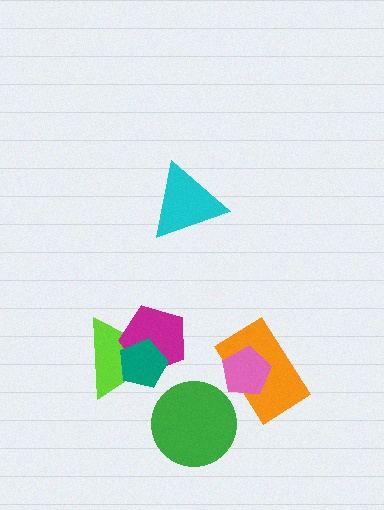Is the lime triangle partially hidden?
Yes, it is partially covered by another shape.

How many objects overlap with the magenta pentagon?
2 objects overlap with the magenta pentagon.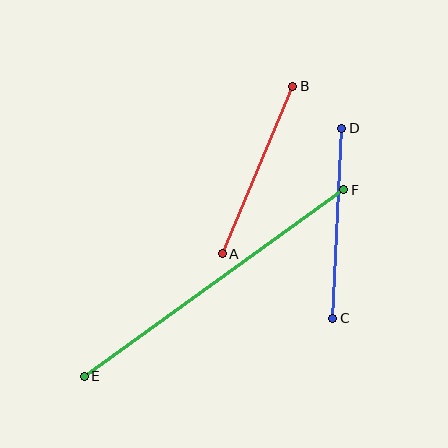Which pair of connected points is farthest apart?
Points E and F are farthest apart.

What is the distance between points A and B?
The distance is approximately 182 pixels.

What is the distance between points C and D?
The distance is approximately 190 pixels.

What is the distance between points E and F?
The distance is approximately 320 pixels.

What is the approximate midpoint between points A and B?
The midpoint is at approximately (257, 170) pixels.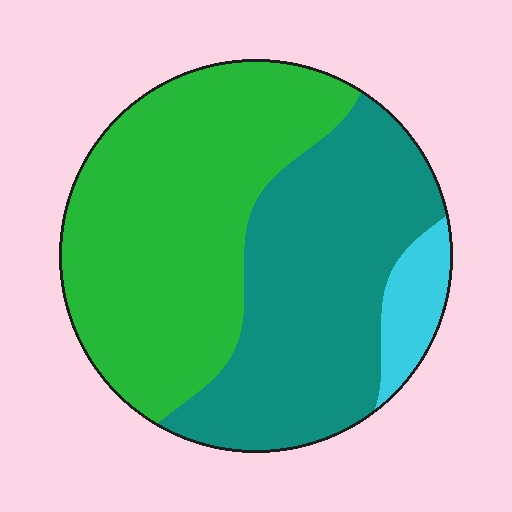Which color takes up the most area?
Green, at roughly 50%.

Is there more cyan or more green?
Green.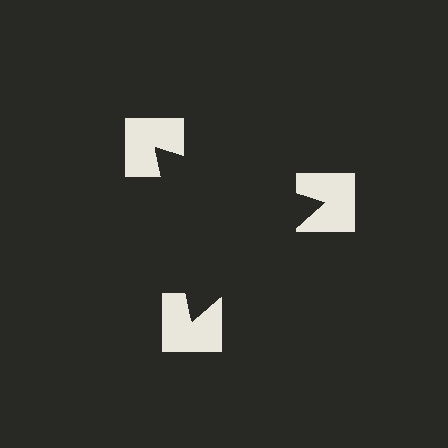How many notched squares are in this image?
There are 3 — one at each vertex of the illusory triangle.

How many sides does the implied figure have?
3 sides.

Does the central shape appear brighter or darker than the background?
It typically appears slightly darker than the background, even though no actual brightness change is drawn.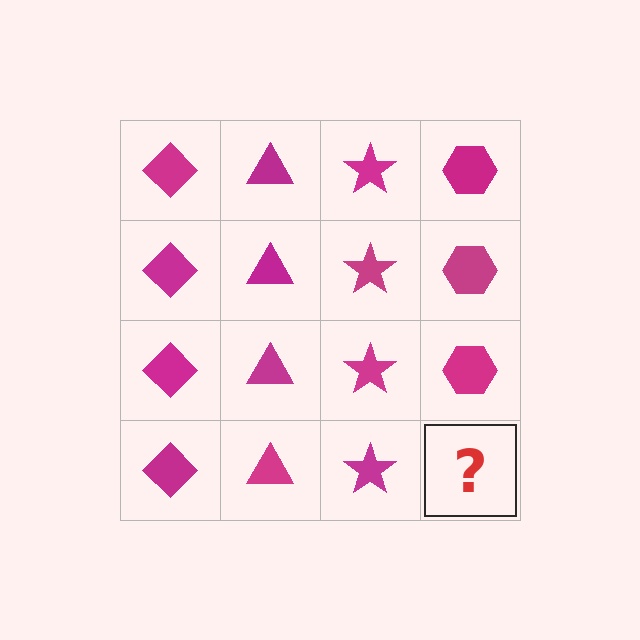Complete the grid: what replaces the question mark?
The question mark should be replaced with a magenta hexagon.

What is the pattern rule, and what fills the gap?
The rule is that each column has a consistent shape. The gap should be filled with a magenta hexagon.